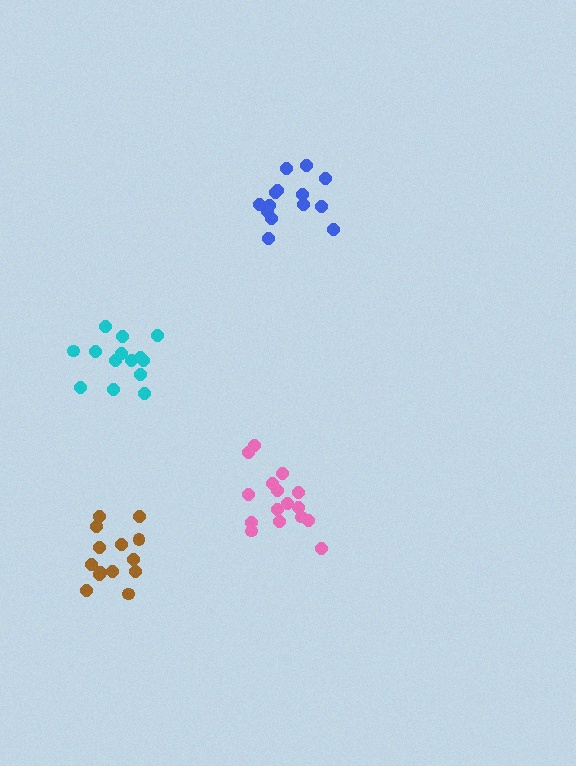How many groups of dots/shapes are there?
There are 4 groups.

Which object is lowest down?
The brown cluster is bottommost.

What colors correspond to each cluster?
The clusters are colored: pink, blue, brown, cyan.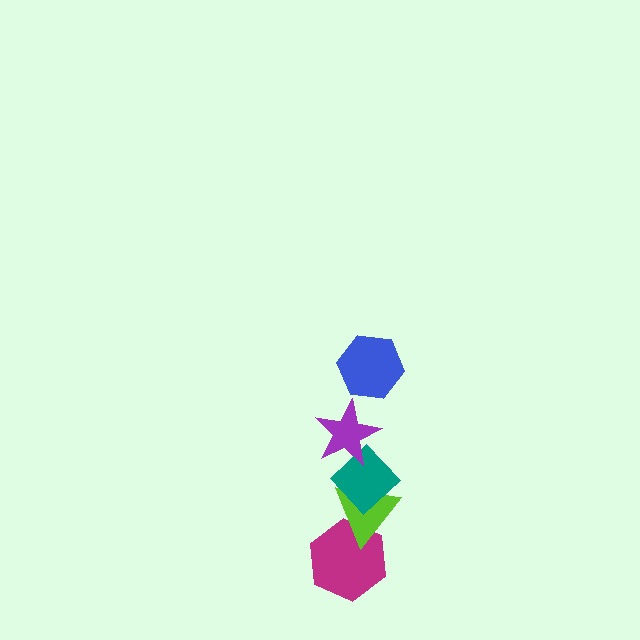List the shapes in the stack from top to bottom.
From top to bottom: the blue hexagon, the purple star, the teal diamond, the lime triangle, the magenta hexagon.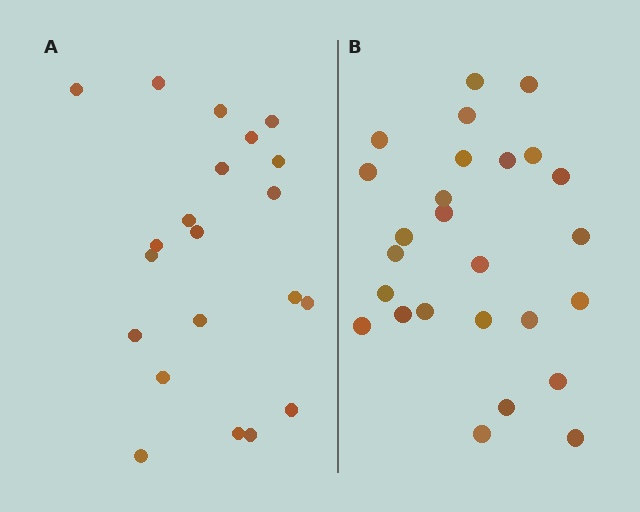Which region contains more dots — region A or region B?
Region B (the right region) has more dots.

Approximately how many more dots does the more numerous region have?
Region B has about 5 more dots than region A.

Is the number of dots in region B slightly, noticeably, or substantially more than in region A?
Region B has only slightly more — the two regions are fairly close. The ratio is roughly 1.2 to 1.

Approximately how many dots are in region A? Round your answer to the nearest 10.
About 20 dots. (The exact count is 21, which rounds to 20.)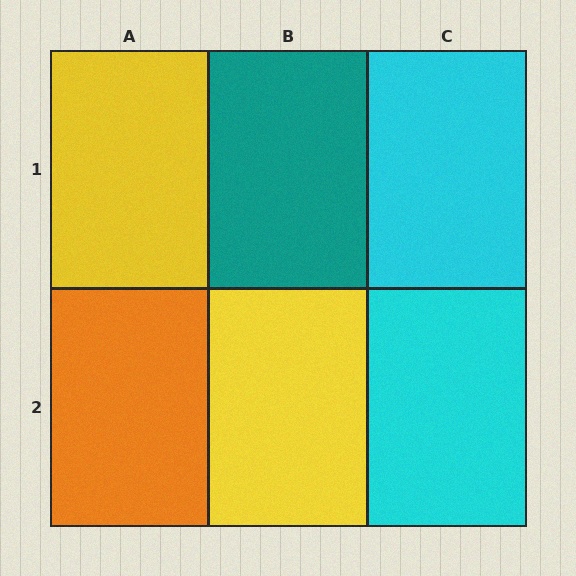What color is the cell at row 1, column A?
Yellow.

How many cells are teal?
1 cell is teal.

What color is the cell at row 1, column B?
Teal.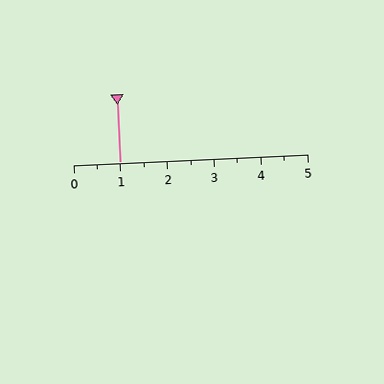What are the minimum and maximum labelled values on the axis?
The axis runs from 0 to 5.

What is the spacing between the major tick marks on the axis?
The major ticks are spaced 1 apart.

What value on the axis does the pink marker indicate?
The marker indicates approximately 1.